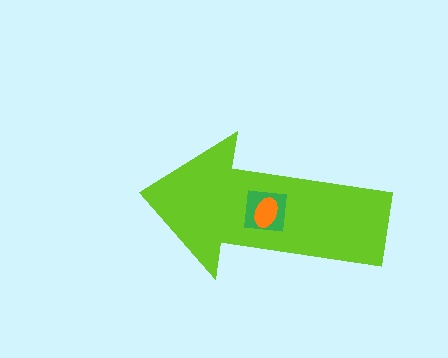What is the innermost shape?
The orange ellipse.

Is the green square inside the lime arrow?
Yes.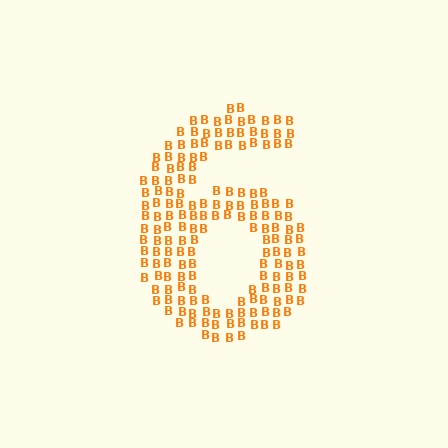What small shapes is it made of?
It is made of small letter B's.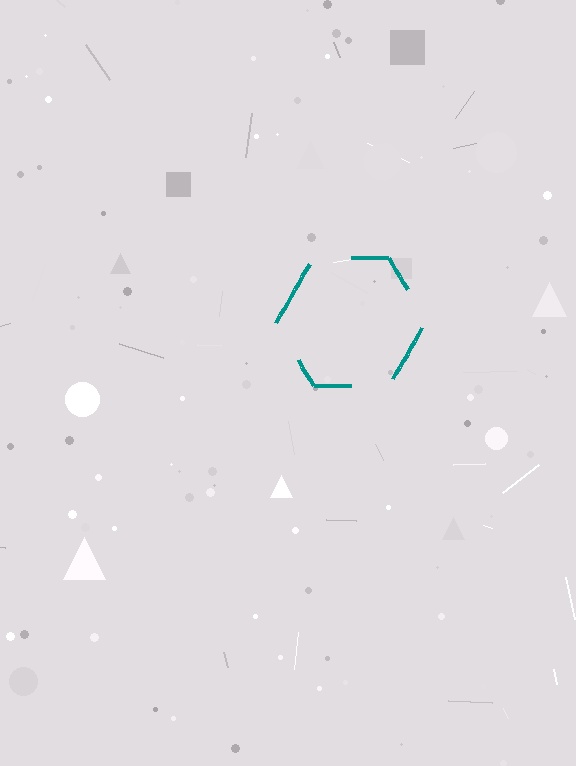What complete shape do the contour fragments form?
The contour fragments form a hexagon.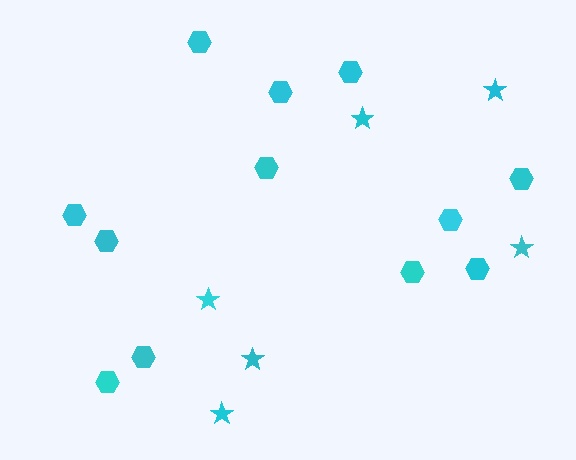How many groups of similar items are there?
There are 2 groups: one group of hexagons (12) and one group of stars (6).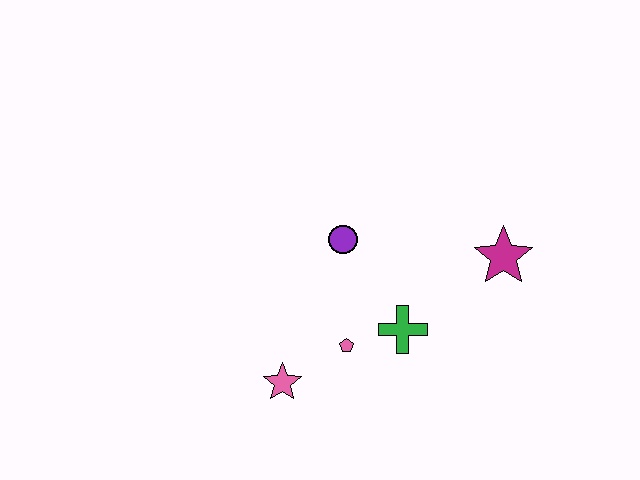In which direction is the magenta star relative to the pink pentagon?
The magenta star is to the right of the pink pentagon.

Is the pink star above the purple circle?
No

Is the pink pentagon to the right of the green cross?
No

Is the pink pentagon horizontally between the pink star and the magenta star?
Yes